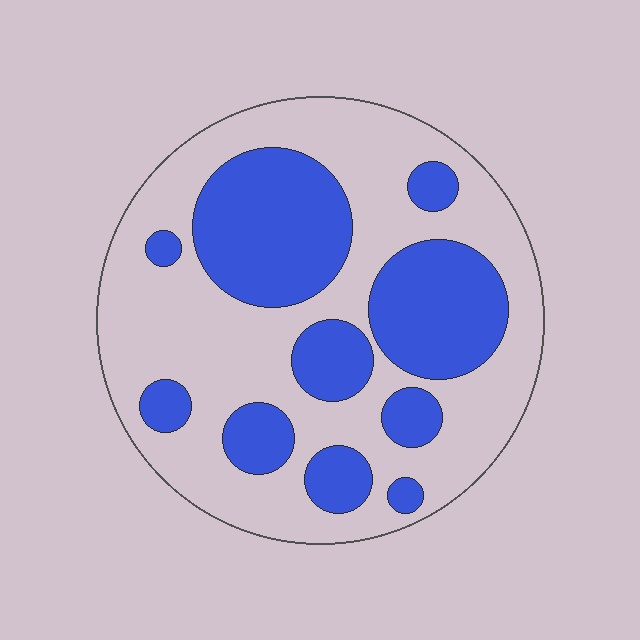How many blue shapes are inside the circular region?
10.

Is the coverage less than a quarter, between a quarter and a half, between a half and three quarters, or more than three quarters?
Between a quarter and a half.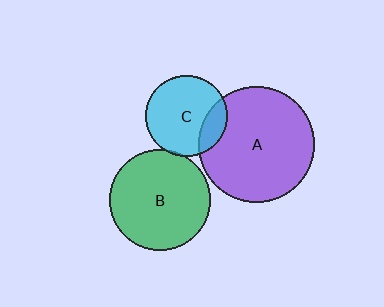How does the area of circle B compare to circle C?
Approximately 1.5 times.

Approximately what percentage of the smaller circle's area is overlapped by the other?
Approximately 5%.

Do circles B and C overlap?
Yes.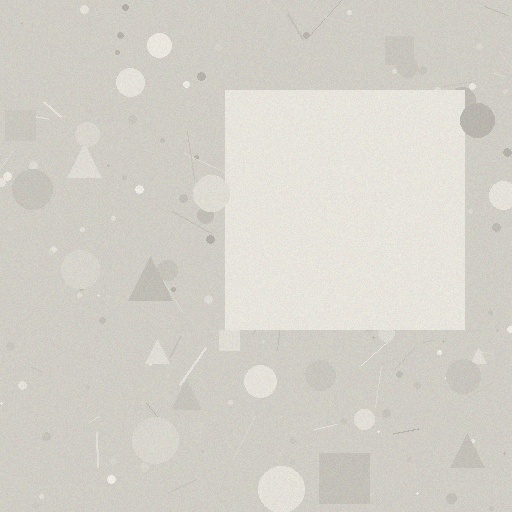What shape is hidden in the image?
A square is hidden in the image.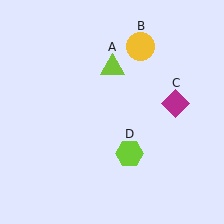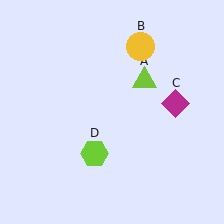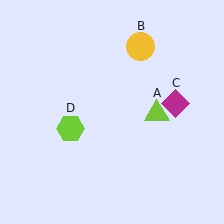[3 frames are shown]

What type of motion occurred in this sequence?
The lime triangle (object A), lime hexagon (object D) rotated clockwise around the center of the scene.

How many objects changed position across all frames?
2 objects changed position: lime triangle (object A), lime hexagon (object D).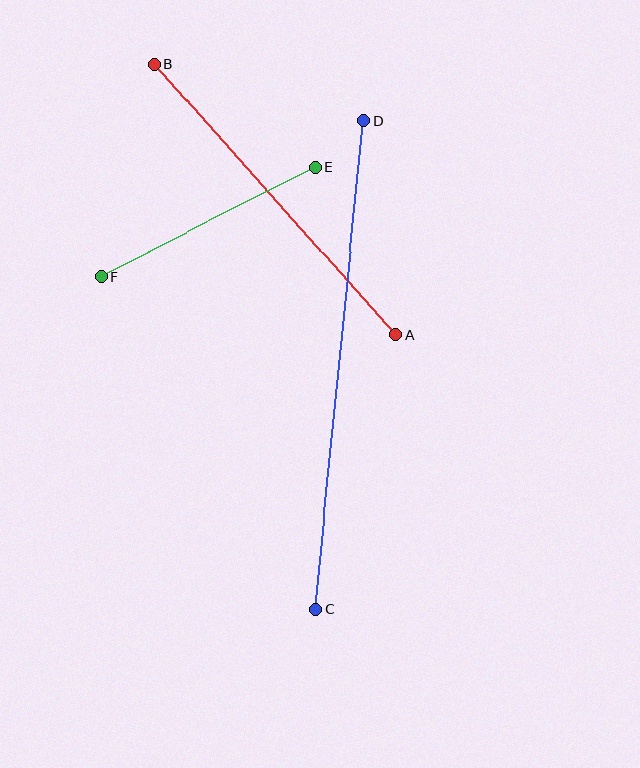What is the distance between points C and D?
The distance is approximately 491 pixels.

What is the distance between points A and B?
The distance is approximately 363 pixels.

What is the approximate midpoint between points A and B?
The midpoint is at approximately (275, 199) pixels.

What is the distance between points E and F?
The distance is approximately 241 pixels.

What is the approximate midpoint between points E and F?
The midpoint is at approximately (208, 222) pixels.